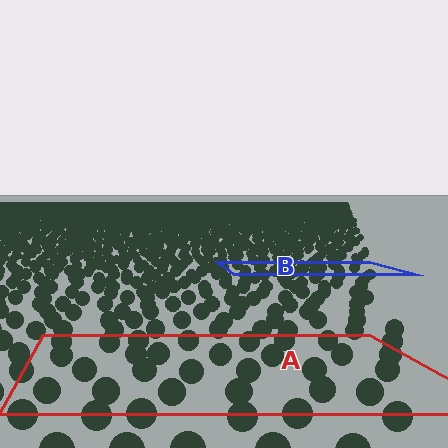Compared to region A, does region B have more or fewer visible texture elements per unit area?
Region B has more texture elements per unit area — they are packed more densely because it is farther away.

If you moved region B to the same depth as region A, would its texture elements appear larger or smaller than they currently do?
They would appear larger. At a closer depth, the same texture elements are projected at a bigger on-screen size.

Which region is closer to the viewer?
Region A is closer. The texture elements there are larger and more spread out.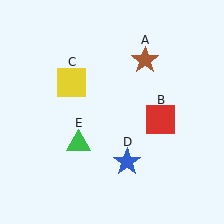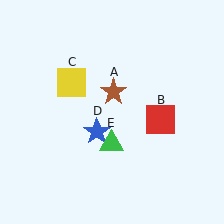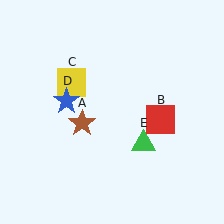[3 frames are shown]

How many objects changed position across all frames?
3 objects changed position: brown star (object A), blue star (object D), green triangle (object E).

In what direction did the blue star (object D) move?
The blue star (object D) moved up and to the left.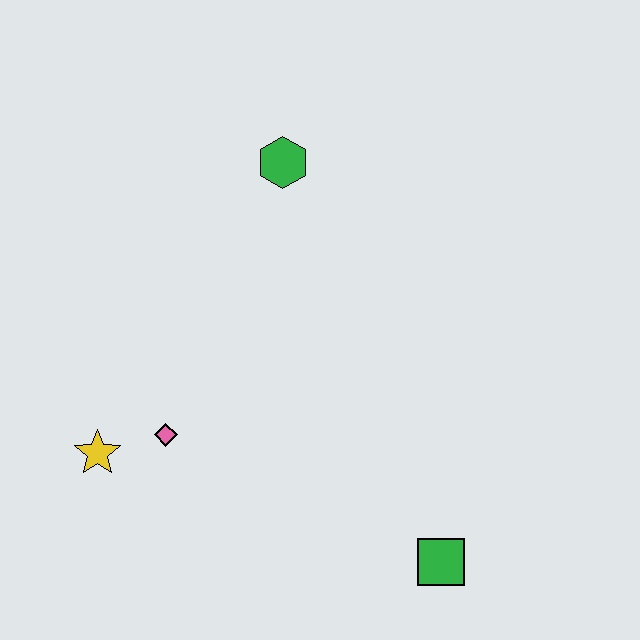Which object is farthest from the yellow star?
The green square is farthest from the yellow star.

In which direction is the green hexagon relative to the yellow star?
The green hexagon is above the yellow star.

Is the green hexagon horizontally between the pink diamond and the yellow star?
No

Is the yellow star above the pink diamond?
No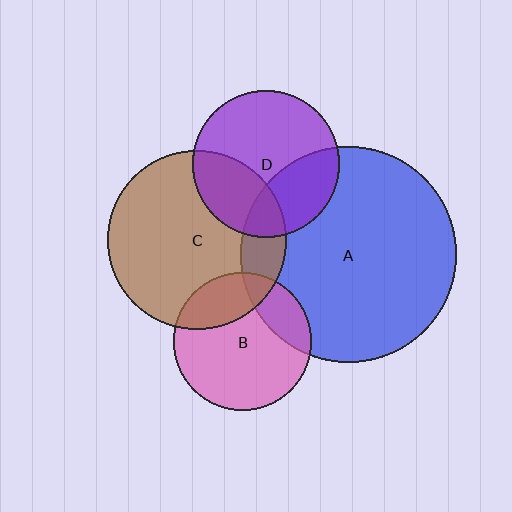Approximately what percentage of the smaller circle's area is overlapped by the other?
Approximately 25%.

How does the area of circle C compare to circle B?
Approximately 1.7 times.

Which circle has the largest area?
Circle A (blue).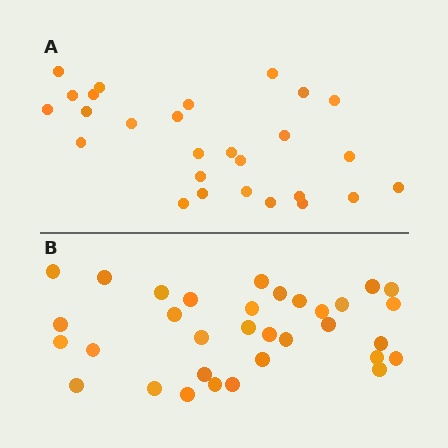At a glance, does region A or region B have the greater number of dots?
Region B (the bottom region) has more dots.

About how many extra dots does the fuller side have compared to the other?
Region B has about 6 more dots than region A.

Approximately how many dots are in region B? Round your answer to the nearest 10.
About 30 dots. (The exact count is 33, which rounds to 30.)